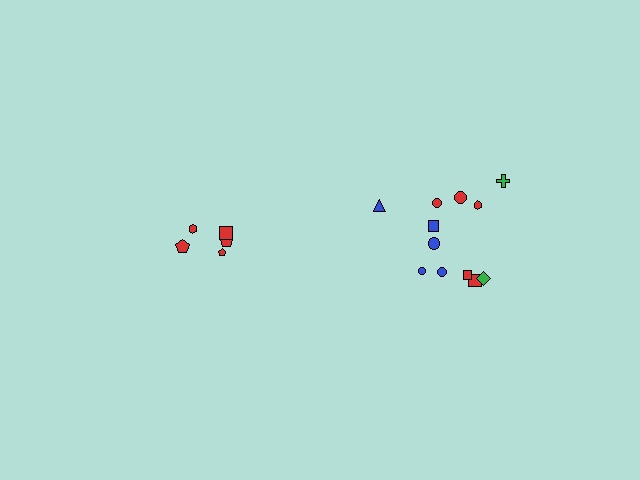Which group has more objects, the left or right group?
The right group.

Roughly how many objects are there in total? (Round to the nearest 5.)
Roughly 15 objects in total.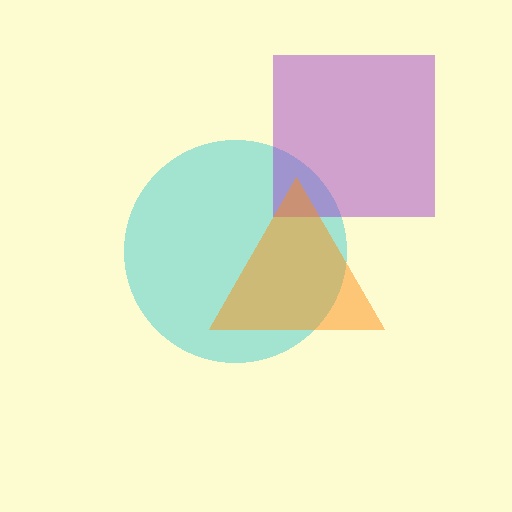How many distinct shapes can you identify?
There are 3 distinct shapes: a cyan circle, a purple square, an orange triangle.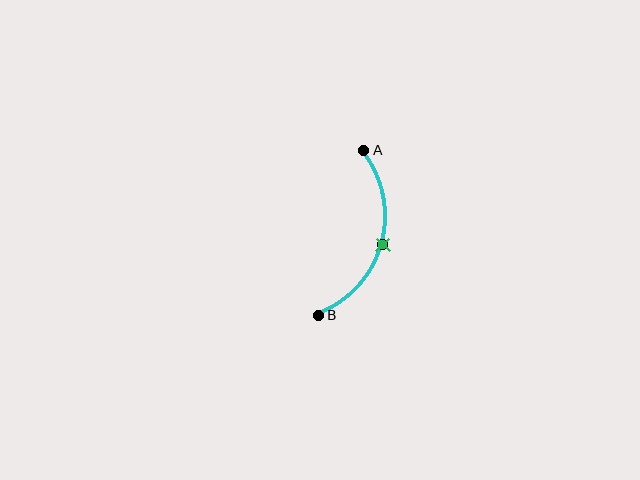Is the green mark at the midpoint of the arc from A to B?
Yes. The green mark lies on the arc at equal arc-length from both A and B — it is the arc midpoint.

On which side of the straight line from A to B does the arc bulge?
The arc bulges to the right of the straight line connecting A and B.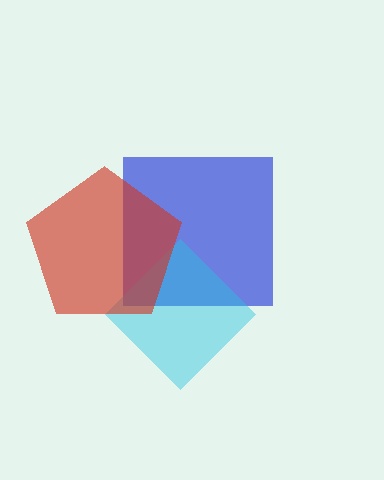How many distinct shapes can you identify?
There are 3 distinct shapes: a blue square, a cyan diamond, a red pentagon.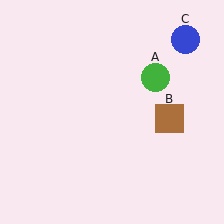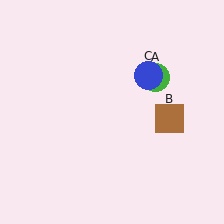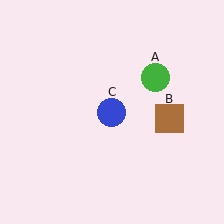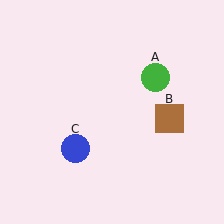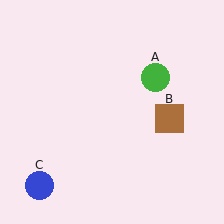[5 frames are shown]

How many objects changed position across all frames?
1 object changed position: blue circle (object C).